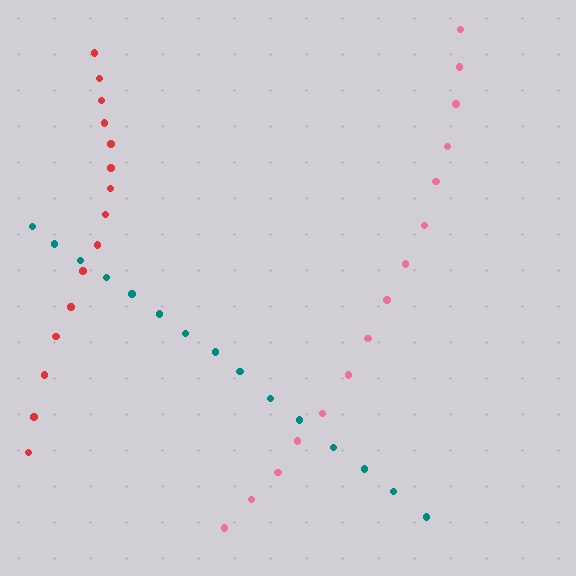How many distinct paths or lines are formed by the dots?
There are 3 distinct paths.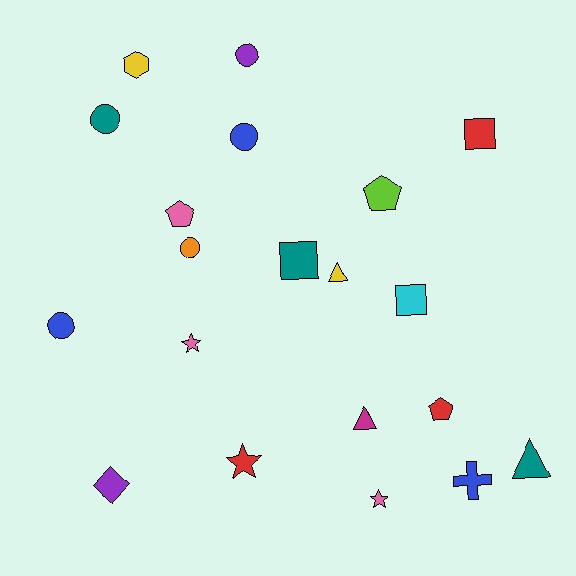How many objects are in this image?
There are 20 objects.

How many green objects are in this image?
There are no green objects.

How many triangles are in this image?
There are 3 triangles.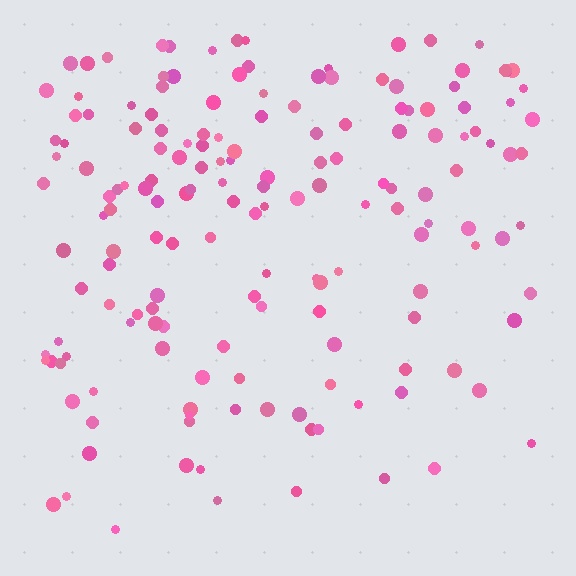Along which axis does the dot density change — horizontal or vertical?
Vertical.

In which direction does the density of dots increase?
From bottom to top, with the top side densest.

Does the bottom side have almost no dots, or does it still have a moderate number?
Still a moderate number, just noticeably fewer than the top.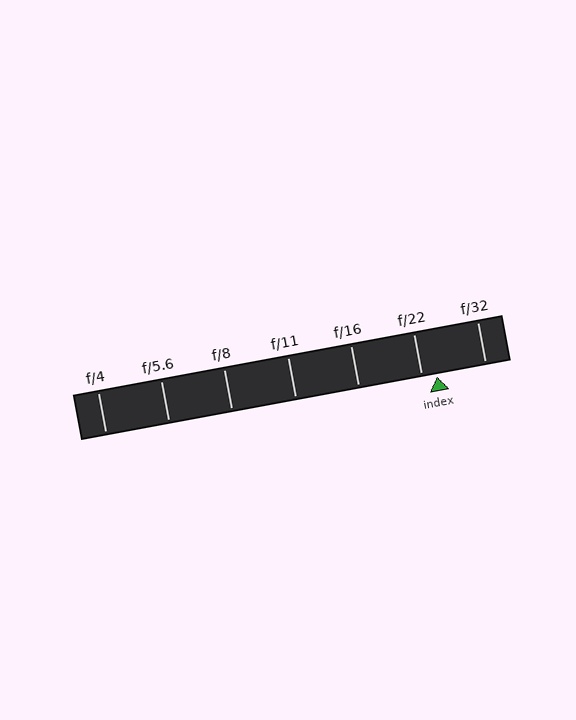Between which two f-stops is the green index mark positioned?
The index mark is between f/22 and f/32.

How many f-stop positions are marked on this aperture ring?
There are 7 f-stop positions marked.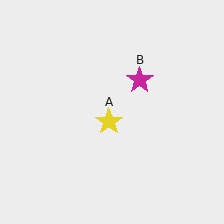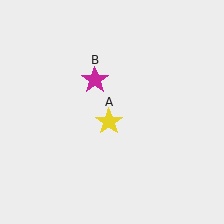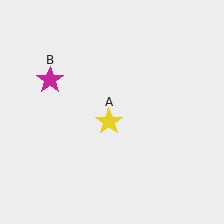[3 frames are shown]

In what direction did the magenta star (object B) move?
The magenta star (object B) moved left.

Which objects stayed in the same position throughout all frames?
Yellow star (object A) remained stationary.